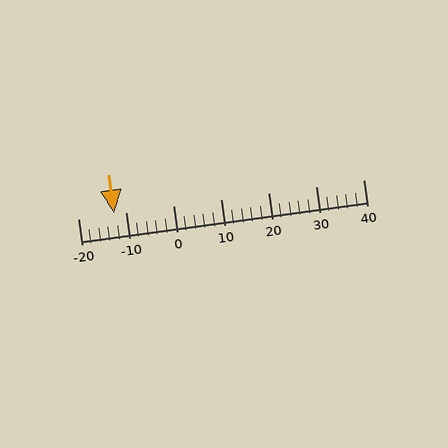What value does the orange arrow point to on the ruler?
The orange arrow points to approximately -12.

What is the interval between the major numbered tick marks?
The major tick marks are spaced 10 units apart.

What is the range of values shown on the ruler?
The ruler shows values from -20 to 40.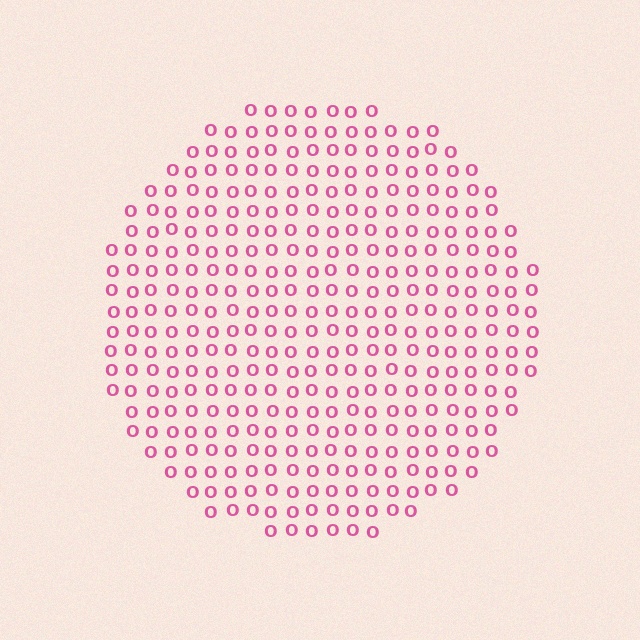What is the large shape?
The large shape is a circle.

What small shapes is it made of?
It is made of small letter O's.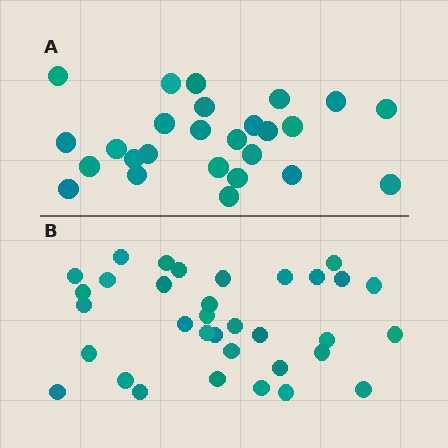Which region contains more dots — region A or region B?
Region B (the bottom region) has more dots.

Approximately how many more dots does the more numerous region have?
Region B has roughly 8 or so more dots than region A.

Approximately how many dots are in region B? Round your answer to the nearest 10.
About 30 dots. (The exact count is 34, which rounds to 30.)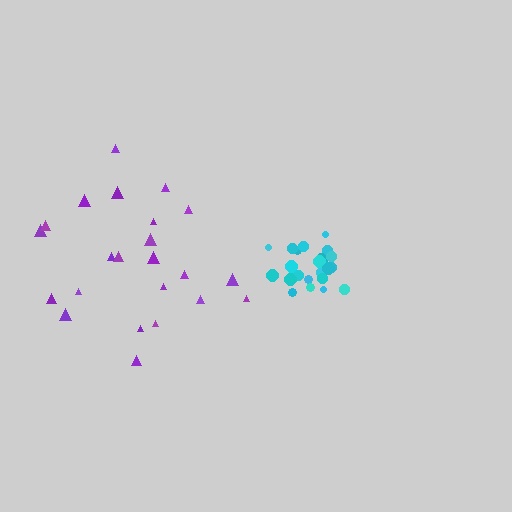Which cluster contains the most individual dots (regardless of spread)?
Purple (23).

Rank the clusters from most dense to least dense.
cyan, purple.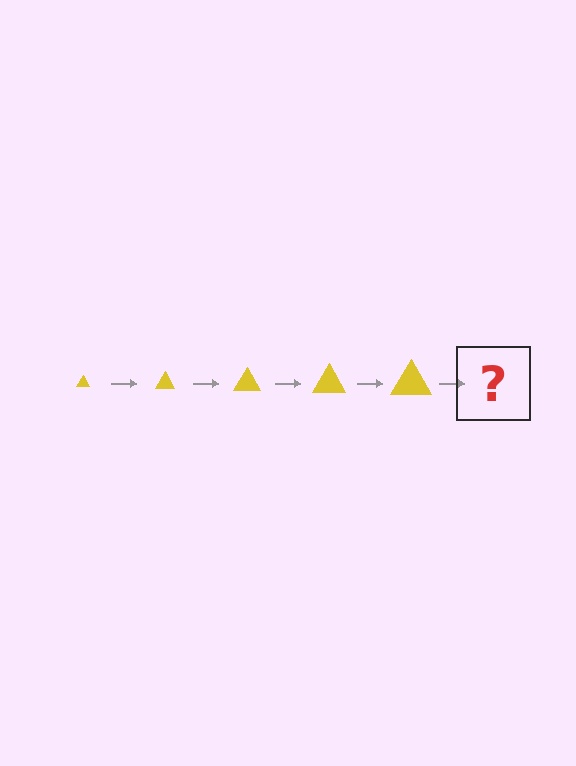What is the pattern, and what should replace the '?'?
The pattern is that the triangle gets progressively larger each step. The '?' should be a yellow triangle, larger than the previous one.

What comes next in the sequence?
The next element should be a yellow triangle, larger than the previous one.